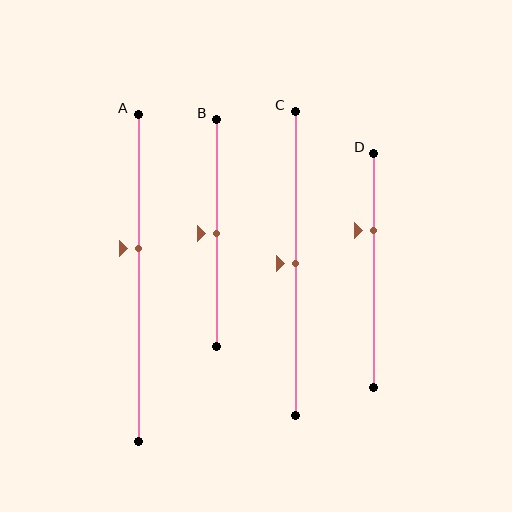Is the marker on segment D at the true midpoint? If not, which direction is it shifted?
No, the marker on segment D is shifted upward by about 17% of the segment length.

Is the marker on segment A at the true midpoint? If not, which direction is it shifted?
No, the marker on segment A is shifted upward by about 9% of the segment length.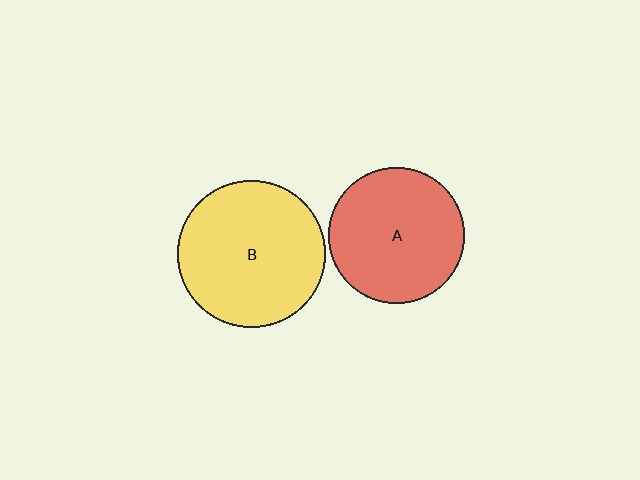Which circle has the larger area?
Circle B (yellow).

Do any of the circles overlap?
No, none of the circles overlap.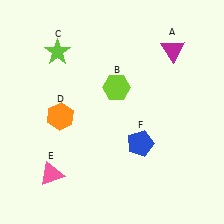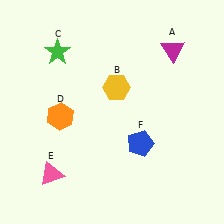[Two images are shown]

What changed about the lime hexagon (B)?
In Image 1, B is lime. In Image 2, it changed to yellow.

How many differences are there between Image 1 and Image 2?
There are 2 differences between the two images.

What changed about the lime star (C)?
In Image 1, C is lime. In Image 2, it changed to green.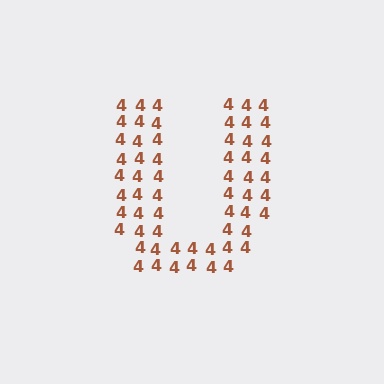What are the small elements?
The small elements are digit 4's.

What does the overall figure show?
The overall figure shows the letter U.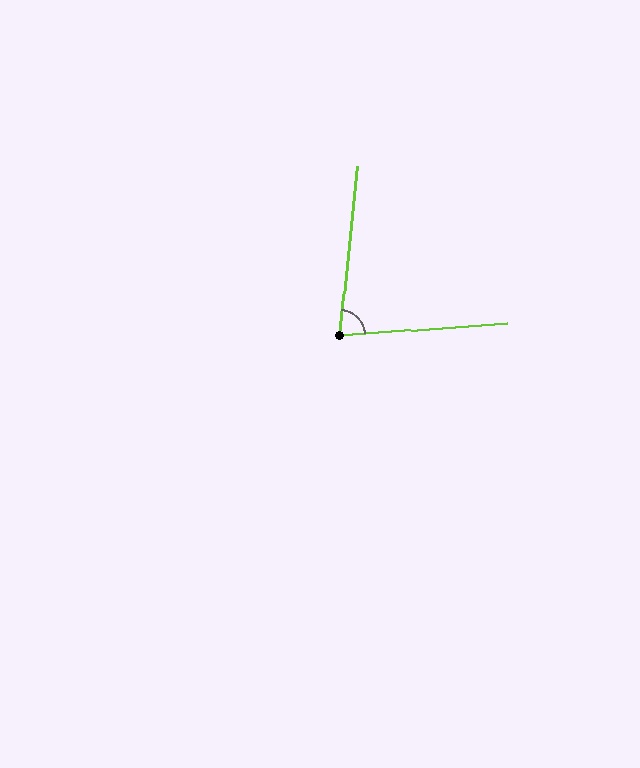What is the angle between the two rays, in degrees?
Approximately 80 degrees.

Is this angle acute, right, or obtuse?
It is acute.